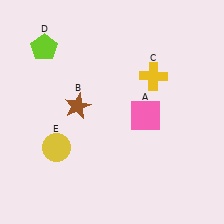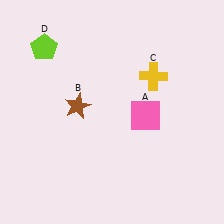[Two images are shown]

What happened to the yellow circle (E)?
The yellow circle (E) was removed in Image 2. It was in the bottom-left area of Image 1.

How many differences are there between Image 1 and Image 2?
There is 1 difference between the two images.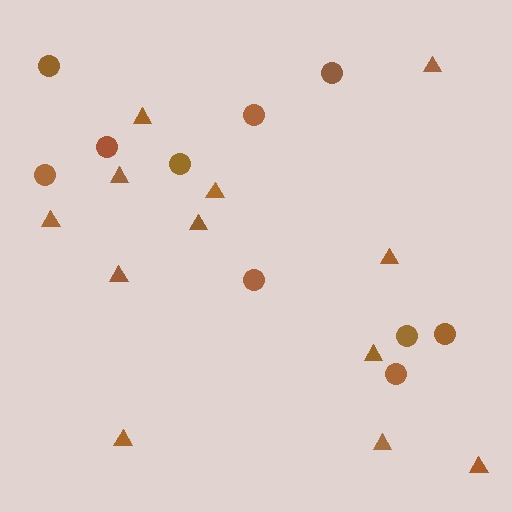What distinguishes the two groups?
There are 2 groups: one group of triangles (12) and one group of circles (10).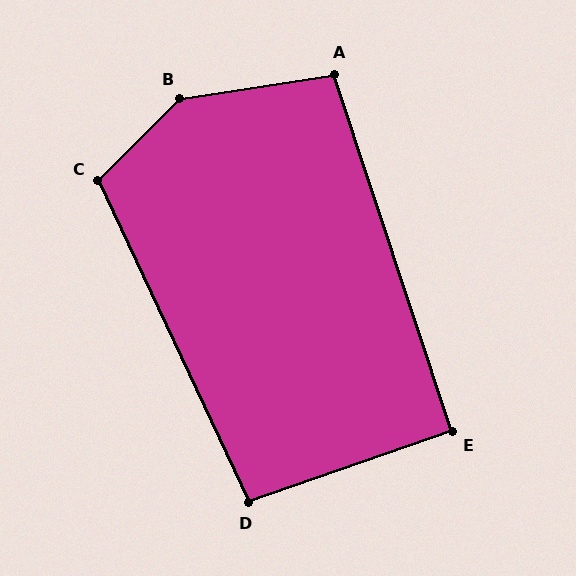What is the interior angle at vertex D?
Approximately 96 degrees (obtuse).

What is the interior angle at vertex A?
Approximately 99 degrees (obtuse).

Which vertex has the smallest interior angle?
E, at approximately 91 degrees.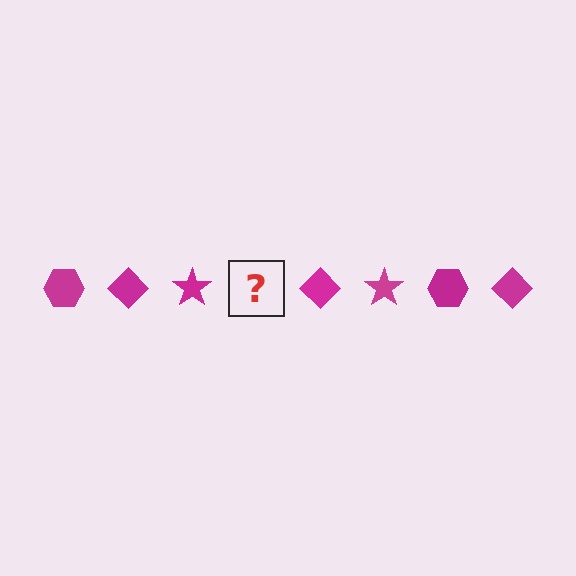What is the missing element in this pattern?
The missing element is a magenta hexagon.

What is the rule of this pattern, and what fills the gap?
The rule is that the pattern cycles through hexagon, diamond, star shapes in magenta. The gap should be filled with a magenta hexagon.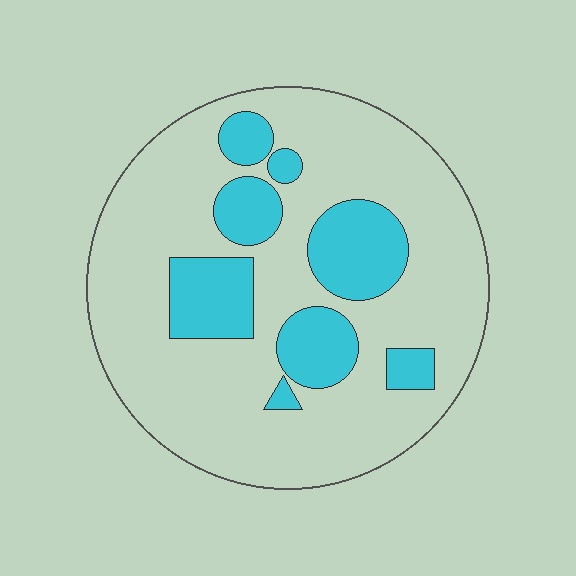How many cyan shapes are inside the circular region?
8.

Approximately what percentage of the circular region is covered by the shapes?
Approximately 25%.